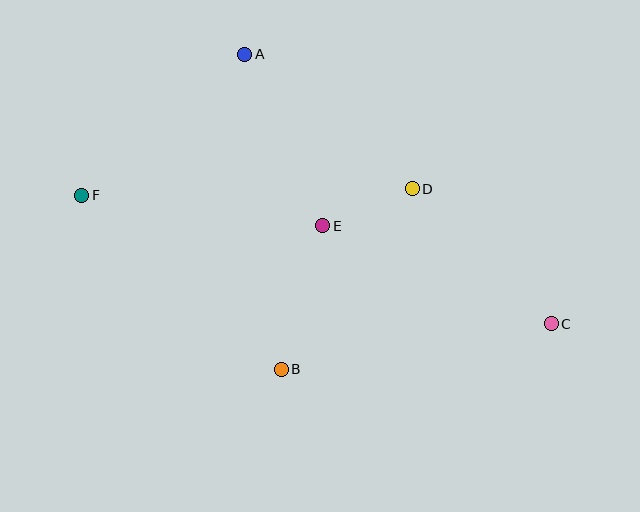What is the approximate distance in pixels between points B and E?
The distance between B and E is approximately 149 pixels.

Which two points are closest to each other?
Points D and E are closest to each other.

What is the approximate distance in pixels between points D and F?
The distance between D and F is approximately 331 pixels.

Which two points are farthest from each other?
Points C and F are farthest from each other.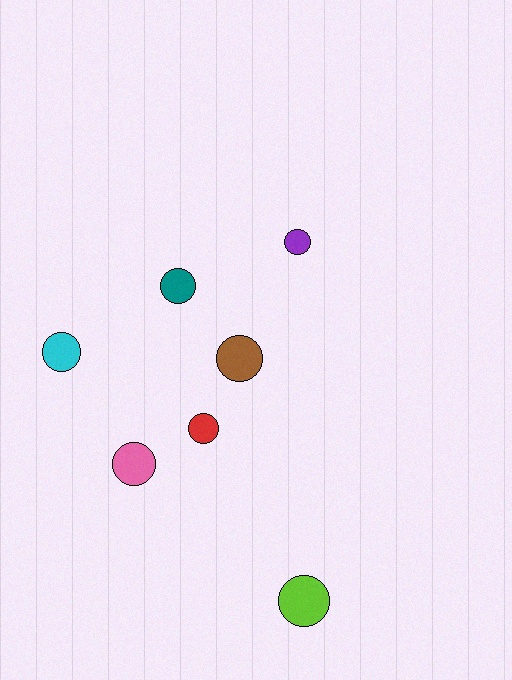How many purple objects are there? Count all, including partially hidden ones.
There is 1 purple object.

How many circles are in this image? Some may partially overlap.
There are 7 circles.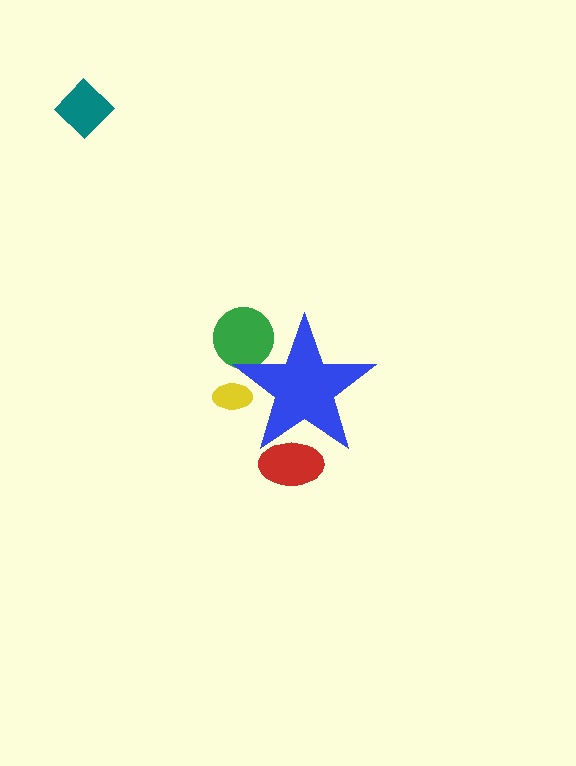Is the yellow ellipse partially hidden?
Yes, the yellow ellipse is partially hidden behind the blue star.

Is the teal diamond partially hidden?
No, the teal diamond is fully visible.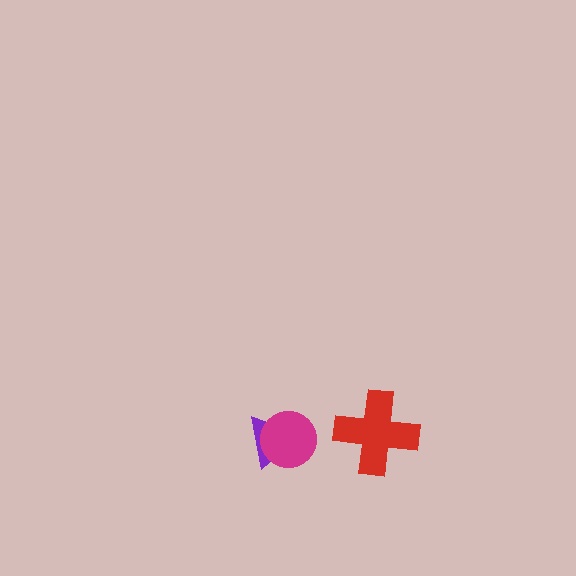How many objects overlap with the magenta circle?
1 object overlaps with the magenta circle.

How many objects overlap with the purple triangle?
1 object overlaps with the purple triangle.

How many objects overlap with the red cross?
0 objects overlap with the red cross.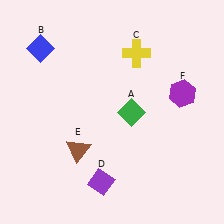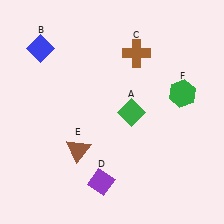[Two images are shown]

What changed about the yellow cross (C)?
In Image 1, C is yellow. In Image 2, it changed to brown.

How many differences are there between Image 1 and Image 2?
There are 2 differences between the two images.